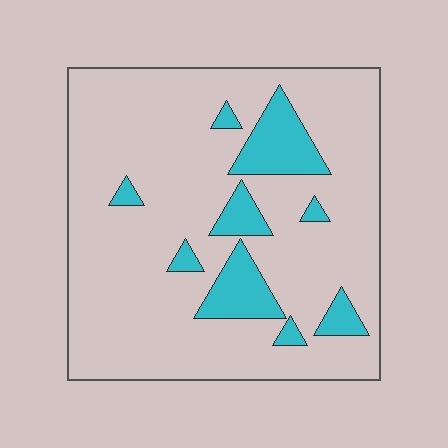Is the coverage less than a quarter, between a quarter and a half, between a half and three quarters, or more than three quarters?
Less than a quarter.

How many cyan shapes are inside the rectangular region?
9.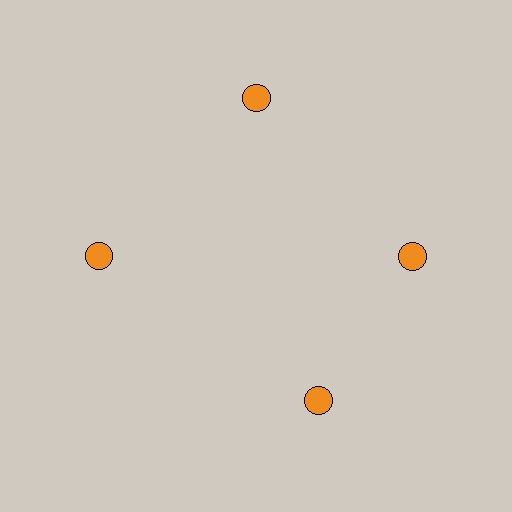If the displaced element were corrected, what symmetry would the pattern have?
It would have 4-fold rotational symmetry — the pattern would map onto itself every 90 degrees.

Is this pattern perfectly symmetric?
No. The 4 orange circles are arranged in a ring, but one element near the 6 o'clock position is rotated out of alignment along the ring, breaking the 4-fold rotational symmetry.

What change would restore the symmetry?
The symmetry would be restored by rotating it back into even spacing with its neighbors so that all 4 circles sit at equal angles and equal distance from the center.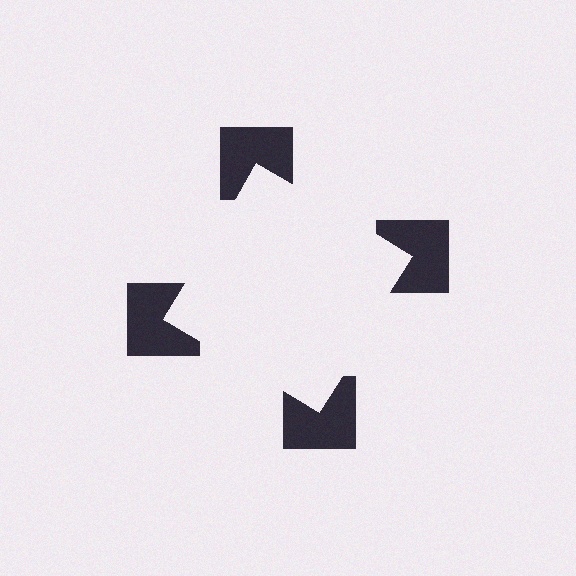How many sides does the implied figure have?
4 sides.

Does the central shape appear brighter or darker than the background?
It typically appears slightly brighter than the background, even though no actual brightness change is drawn.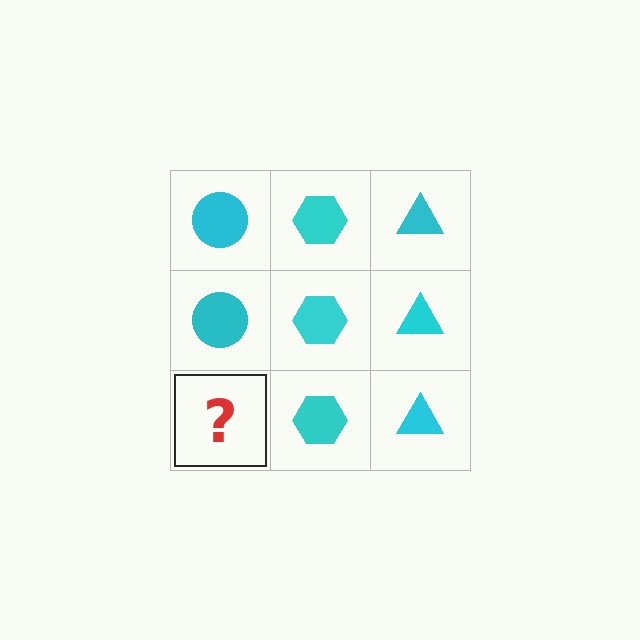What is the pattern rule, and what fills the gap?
The rule is that each column has a consistent shape. The gap should be filled with a cyan circle.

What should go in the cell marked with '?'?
The missing cell should contain a cyan circle.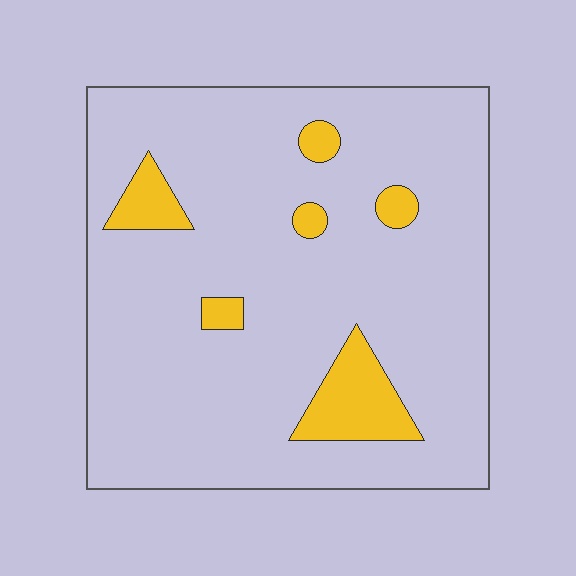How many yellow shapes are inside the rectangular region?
6.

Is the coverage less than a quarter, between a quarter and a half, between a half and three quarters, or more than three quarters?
Less than a quarter.